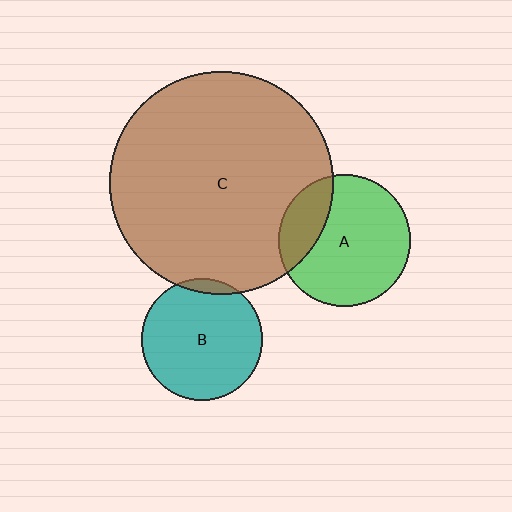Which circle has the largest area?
Circle C (brown).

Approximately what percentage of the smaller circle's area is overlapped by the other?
Approximately 25%.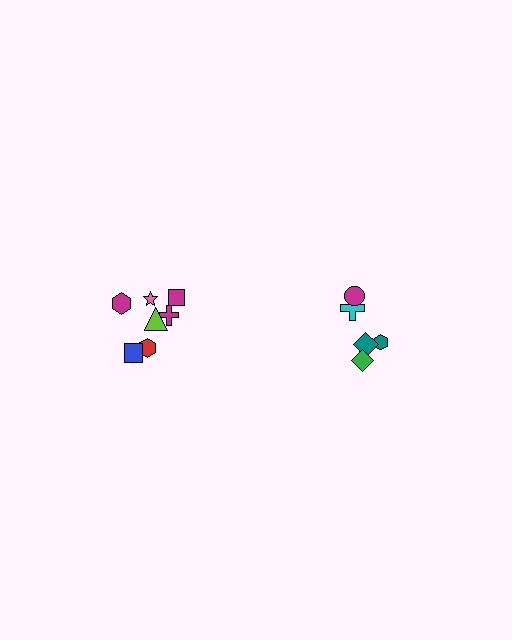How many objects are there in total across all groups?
There are 12 objects.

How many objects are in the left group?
There are 7 objects.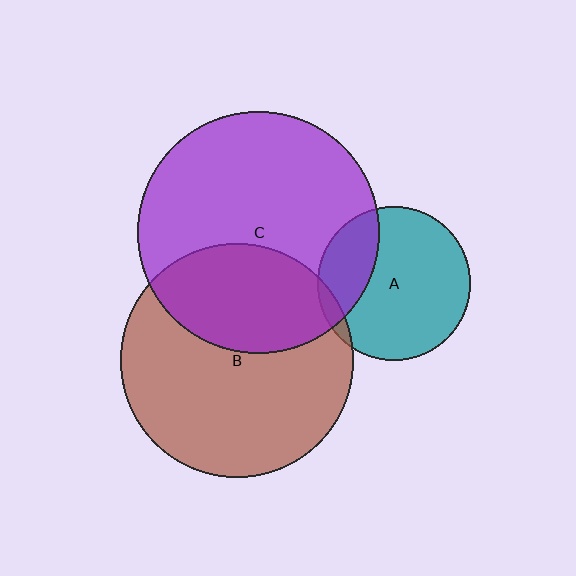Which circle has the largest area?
Circle C (purple).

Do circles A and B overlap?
Yes.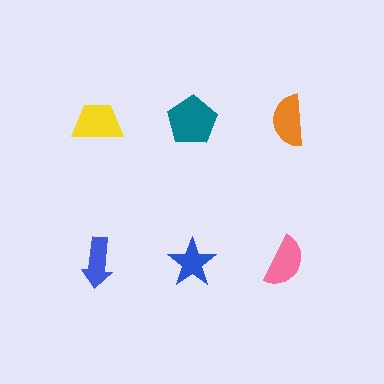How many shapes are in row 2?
3 shapes.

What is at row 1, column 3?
An orange semicircle.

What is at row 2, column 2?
A blue star.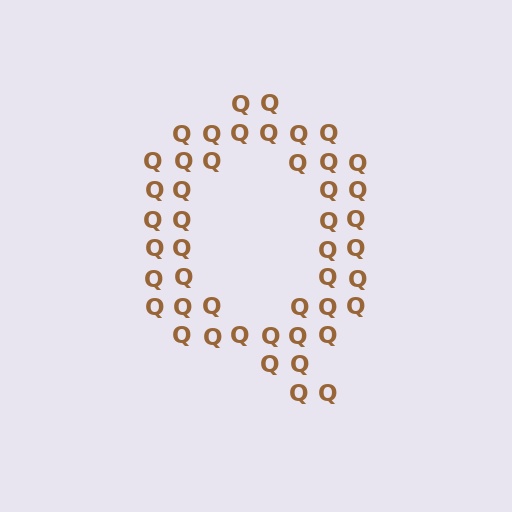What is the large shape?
The large shape is the letter Q.